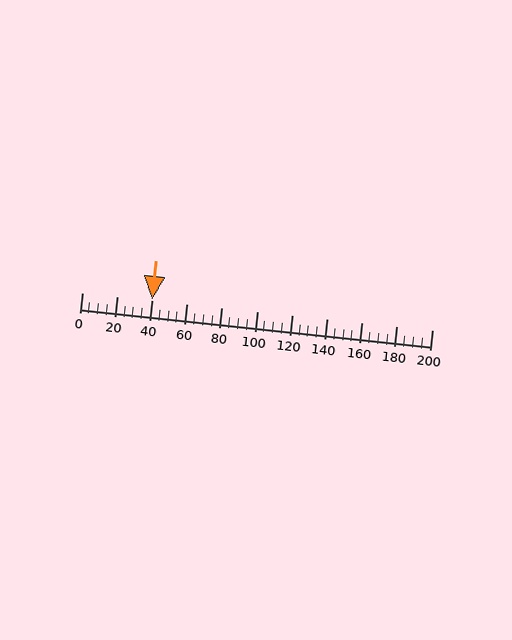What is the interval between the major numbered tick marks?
The major tick marks are spaced 20 units apart.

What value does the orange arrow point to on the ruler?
The orange arrow points to approximately 40.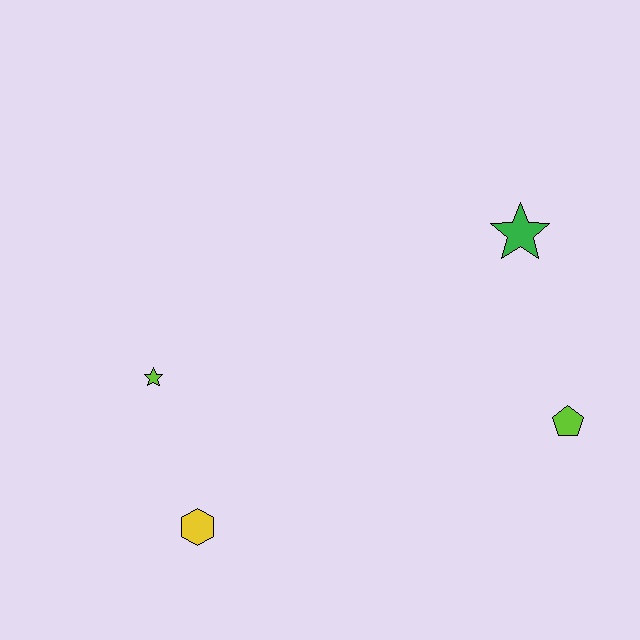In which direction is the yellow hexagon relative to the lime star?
The yellow hexagon is below the lime star.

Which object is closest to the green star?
The lime pentagon is closest to the green star.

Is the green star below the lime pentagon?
No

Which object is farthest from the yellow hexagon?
The green star is farthest from the yellow hexagon.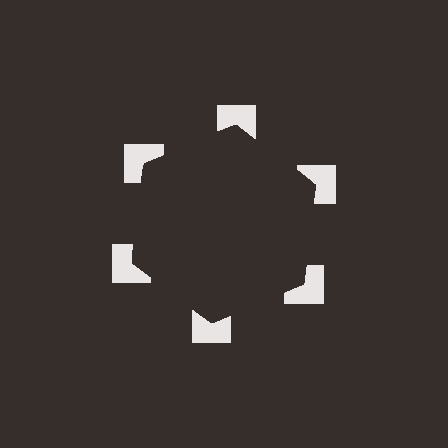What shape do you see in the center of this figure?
An illusory hexagon — its edges are inferred from the aligned wedge cuts in the notched squares, not physically drawn.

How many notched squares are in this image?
There are 6 — one at each vertex of the illusory hexagon.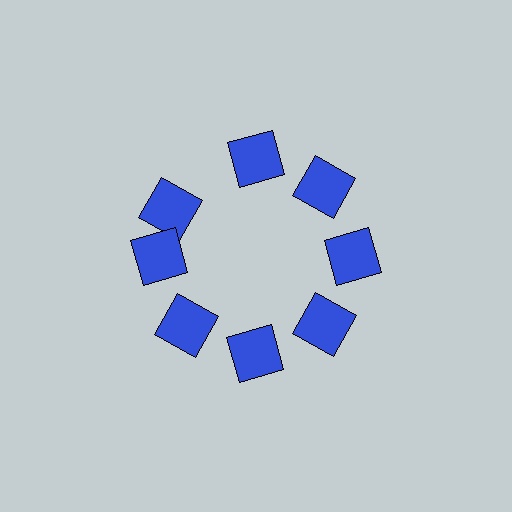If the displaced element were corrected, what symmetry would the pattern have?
It would have 8-fold rotational symmetry — the pattern would map onto itself every 45 degrees.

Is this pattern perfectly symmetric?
No. The 8 blue squares are arranged in a ring, but one element near the 10 o'clock position is rotated out of alignment along the ring, breaking the 8-fold rotational symmetry.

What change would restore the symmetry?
The symmetry would be restored by rotating it back into even spacing with its neighbors so that all 8 squares sit at equal angles and equal distance from the center.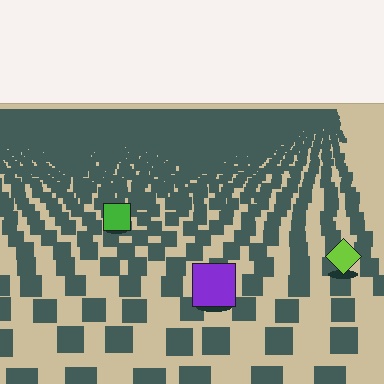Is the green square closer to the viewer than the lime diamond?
No. The lime diamond is closer — you can tell from the texture gradient: the ground texture is coarser near it.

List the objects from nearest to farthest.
From nearest to farthest: the purple square, the lime diamond, the green square.